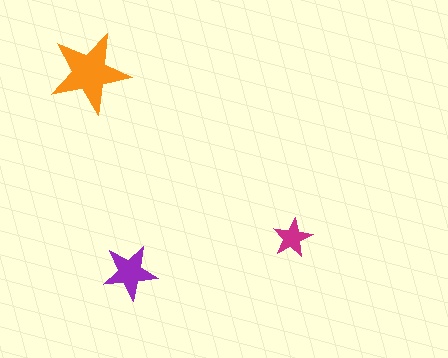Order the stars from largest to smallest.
the orange one, the purple one, the magenta one.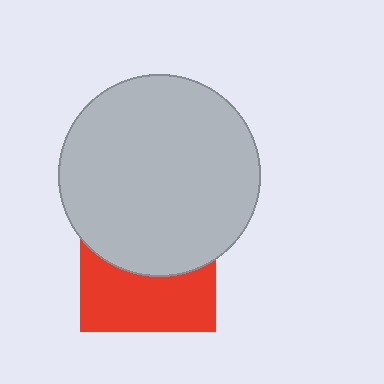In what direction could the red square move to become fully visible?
The red square could move down. That would shift it out from behind the light gray circle entirely.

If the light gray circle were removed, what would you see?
You would see the complete red square.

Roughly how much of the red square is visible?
About half of it is visible (roughly 47%).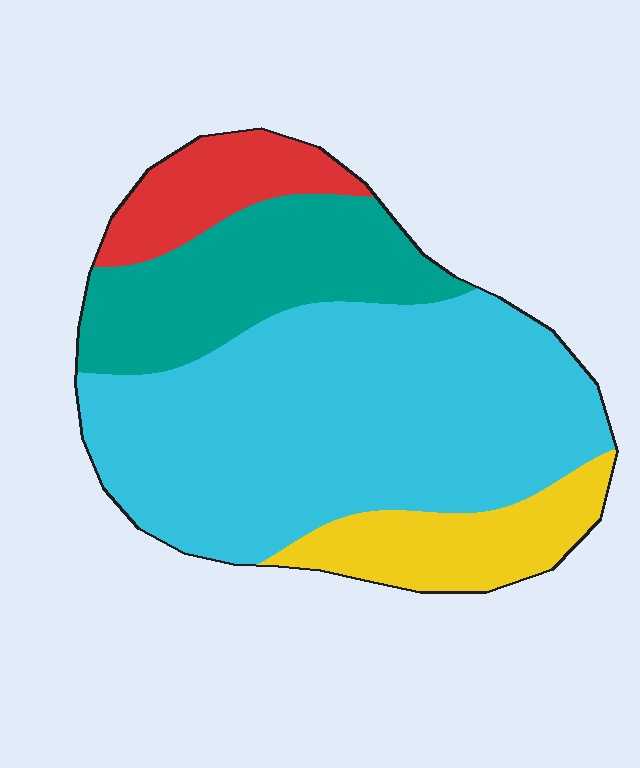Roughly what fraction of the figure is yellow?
Yellow takes up less than a sixth of the figure.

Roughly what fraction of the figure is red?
Red takes up less than a sixth of the figure.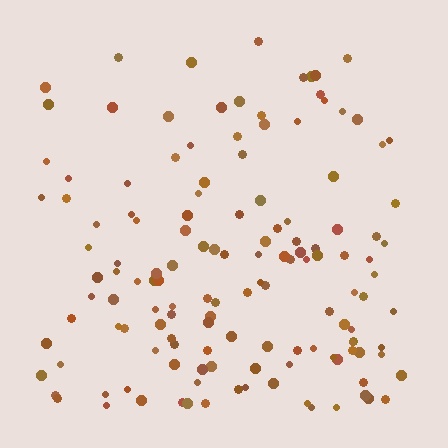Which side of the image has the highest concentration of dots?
The bottom.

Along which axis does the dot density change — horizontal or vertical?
Vertical.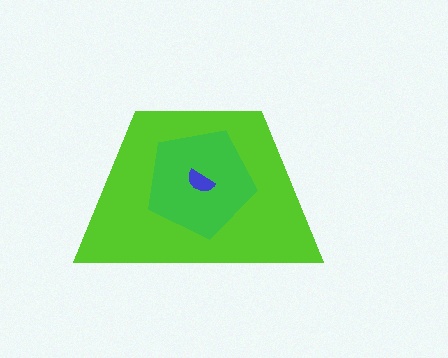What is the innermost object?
The blue semicircle.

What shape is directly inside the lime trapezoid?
The green pentagon.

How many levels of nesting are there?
3.